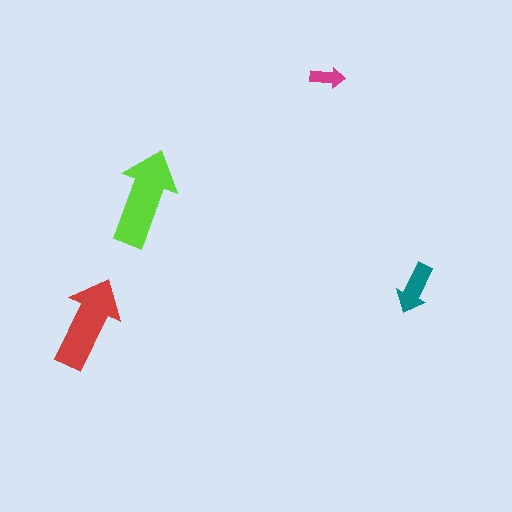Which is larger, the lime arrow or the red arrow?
The lime one.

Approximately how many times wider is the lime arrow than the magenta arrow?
About 3 times wider.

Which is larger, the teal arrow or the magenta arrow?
The teal one.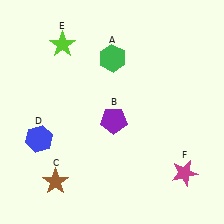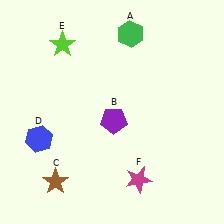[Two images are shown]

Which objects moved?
The objects that moved are: the green hexagon (A), the magenta star (F).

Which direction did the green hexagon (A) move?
The green hexagon (A) moved up.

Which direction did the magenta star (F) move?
The magenta star (F) moved left.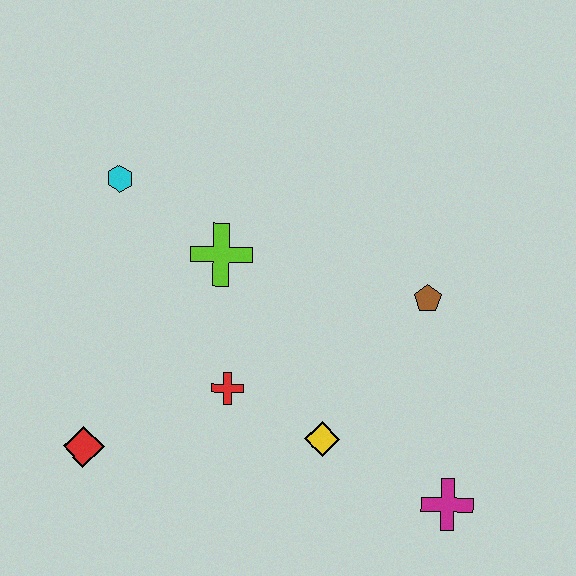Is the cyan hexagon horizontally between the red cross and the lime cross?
No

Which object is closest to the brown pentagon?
The yellow diamond is closest to the brown pentagon.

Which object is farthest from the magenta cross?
The cyan hexagon is farthest from the magenta cross.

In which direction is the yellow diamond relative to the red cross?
The yellow diamond is to the right of the red cross.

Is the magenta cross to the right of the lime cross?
Yes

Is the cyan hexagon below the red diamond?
No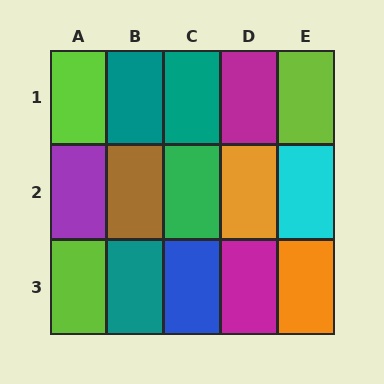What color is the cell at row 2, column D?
Orange.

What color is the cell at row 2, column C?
Green.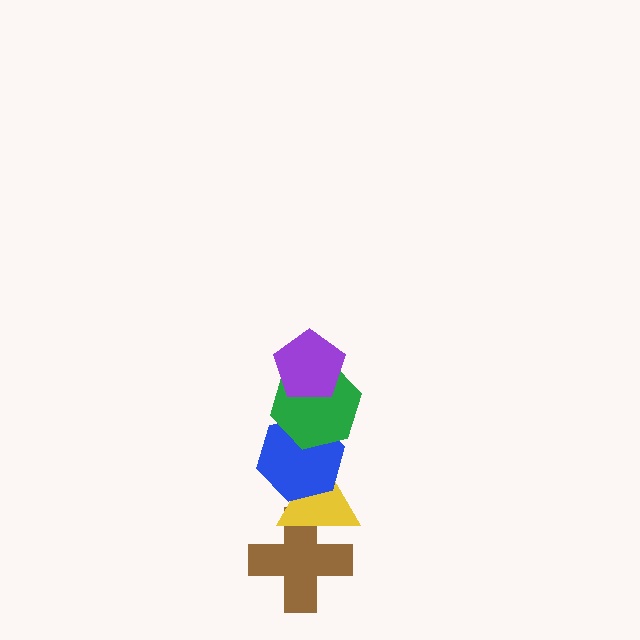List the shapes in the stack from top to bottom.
From top to bottom: the purple pentagon, the green hexagon, the blue hexagon, the yellow triangle, the brown cross.